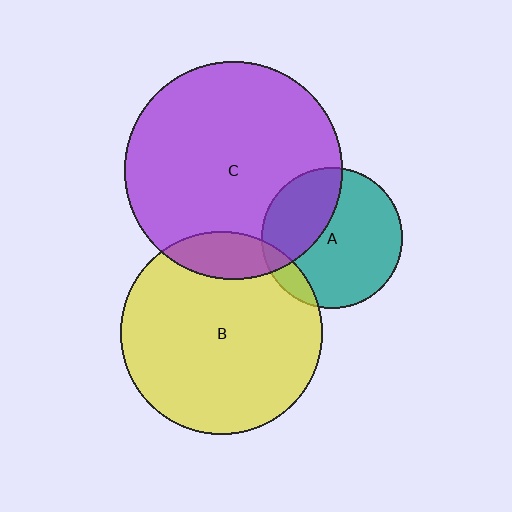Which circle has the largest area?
Circle C (purple).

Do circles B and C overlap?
Yes.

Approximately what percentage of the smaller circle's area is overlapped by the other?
Approximately 15%.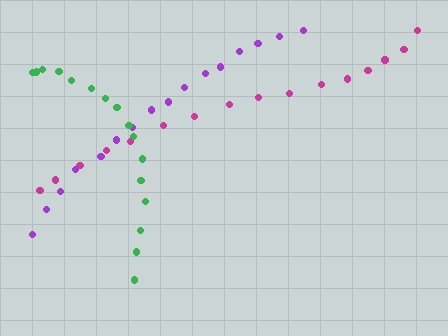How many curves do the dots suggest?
There are 3 distinct paths.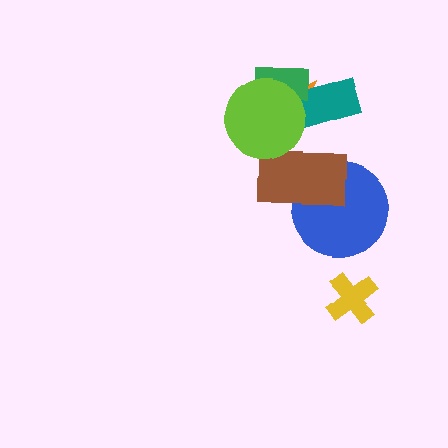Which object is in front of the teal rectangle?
The green rectangle is in front of the teal rectangle.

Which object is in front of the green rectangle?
The lime circle is in front of the green rectangle.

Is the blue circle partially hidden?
Yes, it is partially covered by another shape.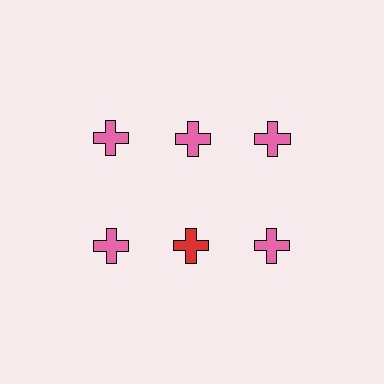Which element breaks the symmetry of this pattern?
The red cross in the second row, second from left column breaks the symmetry. All other shapes are pink crosses.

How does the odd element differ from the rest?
It has a different color: red instead of pink.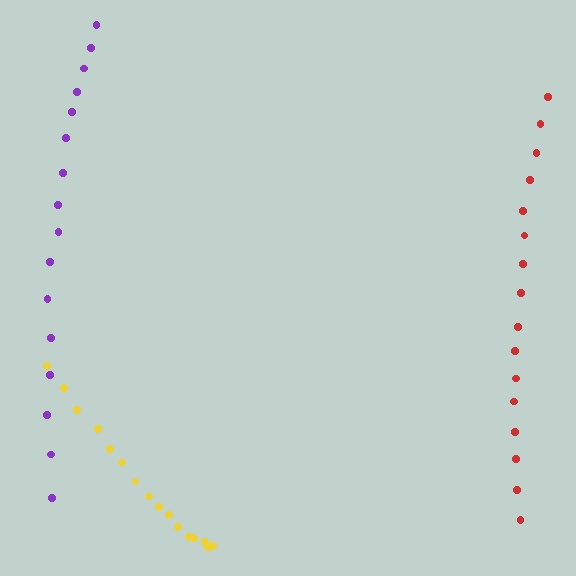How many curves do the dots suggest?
There are 3 distinct paths.